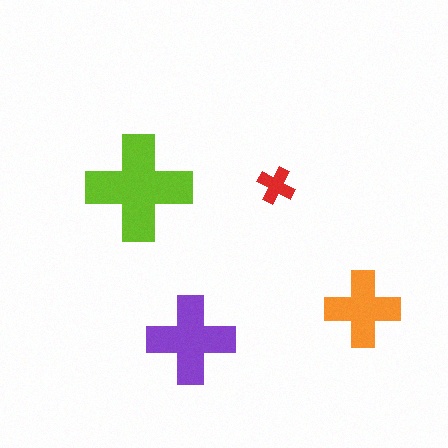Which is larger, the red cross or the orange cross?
The orange one.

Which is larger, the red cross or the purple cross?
The purple one.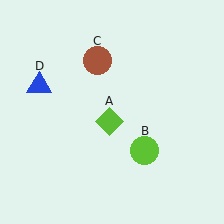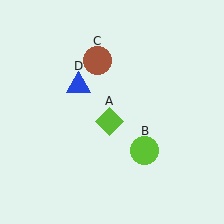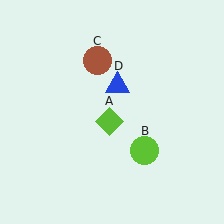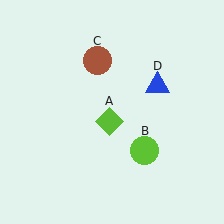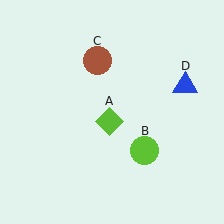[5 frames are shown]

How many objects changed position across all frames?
1 object changed position: blue triangle (object D).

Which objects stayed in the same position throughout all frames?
Lime diamond (object A) and lime circle (object B) and brown circle (object C) remained stationary.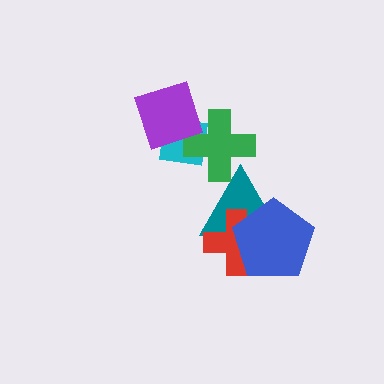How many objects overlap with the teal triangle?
3 objects overlap with the teal triangle.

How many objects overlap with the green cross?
2 objects overlap with the green cross.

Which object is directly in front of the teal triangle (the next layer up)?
The red cross is directly in front of the teal triangle.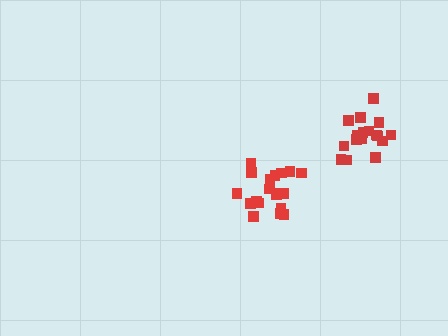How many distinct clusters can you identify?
There are 2 distinct clusters.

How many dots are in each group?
Group 1: 19 dots, Group 2: 17 dots (36 total).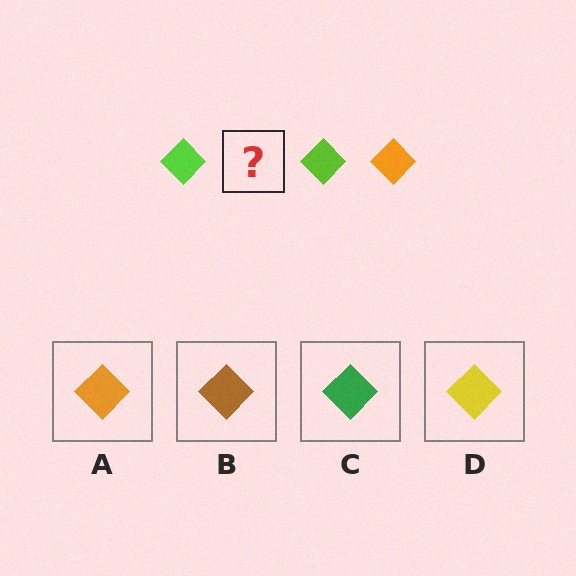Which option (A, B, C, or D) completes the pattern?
A.